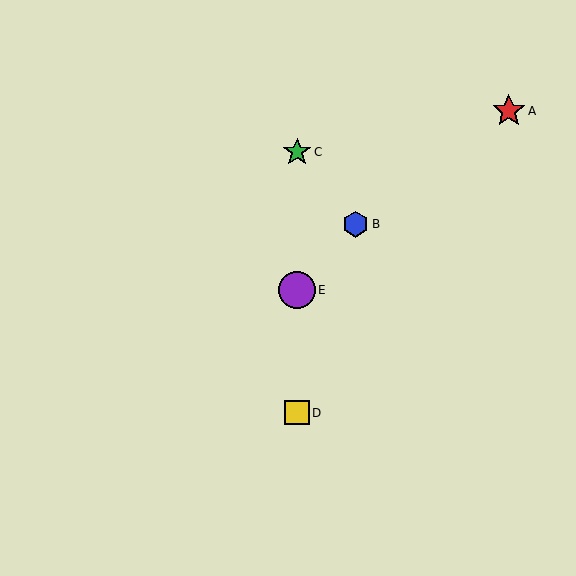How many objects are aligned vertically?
3 objects (C, D, E) are aligned vertically.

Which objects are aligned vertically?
Objects C, D, E are aligned vertically.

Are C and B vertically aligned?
No, C is at x≈297 and B is at x≈356.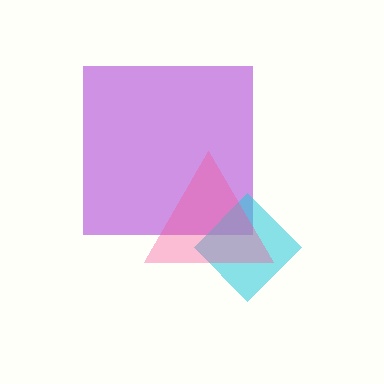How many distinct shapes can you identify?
There are 3 distinct shapes: a purple square, a cyan diamond, a pink triangle.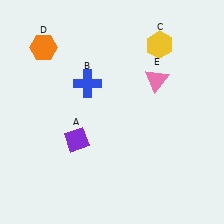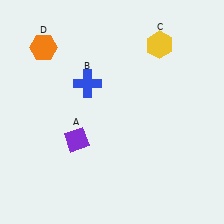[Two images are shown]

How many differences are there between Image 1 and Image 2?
There is 1 difference between the two images.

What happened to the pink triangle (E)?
The pink triangle (E) was removed in Image 2. It was in the top-right area of Image 1.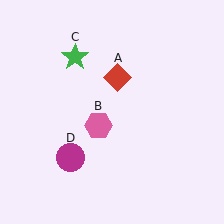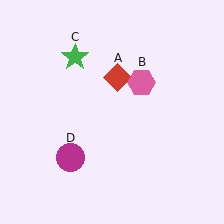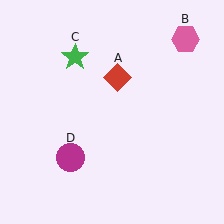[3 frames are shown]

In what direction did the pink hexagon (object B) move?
The pink hexagon (object B) moved up and to the right.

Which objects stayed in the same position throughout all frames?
Red diamond (object A) and green star (object C) and magenta circle (object D) remained stationary.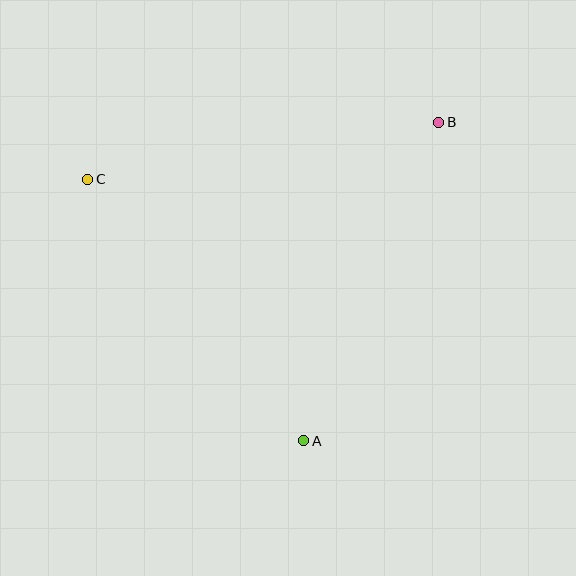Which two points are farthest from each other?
Points B and C are farthest from each other.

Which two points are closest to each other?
Points A and C are closest to each other.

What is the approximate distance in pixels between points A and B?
The distance between A and B is approximately 346 pixels.